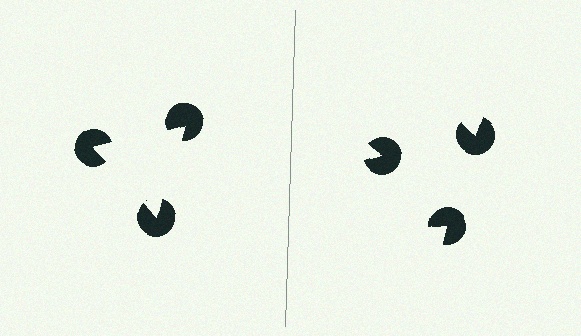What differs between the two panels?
The pac-man discs are positioned identically on both sides; only the wedge orientations differ. On the left they align to a triangle; on the right they are misaligned.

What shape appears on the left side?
An illusory triangle.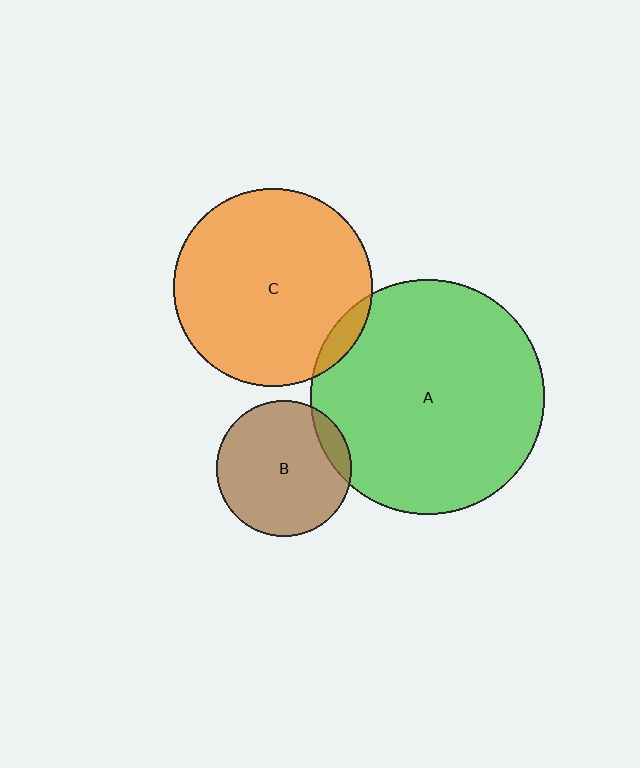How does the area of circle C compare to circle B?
Approximately 2.1 times.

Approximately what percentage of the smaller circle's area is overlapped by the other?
Approximately 5%.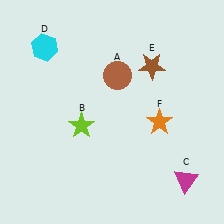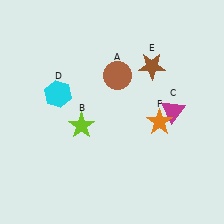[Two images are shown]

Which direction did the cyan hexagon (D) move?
The cyan hexagon (D) moved down.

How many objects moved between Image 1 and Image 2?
2 objects moved between the two images.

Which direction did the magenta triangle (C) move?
The magenta triangle (C) moved up.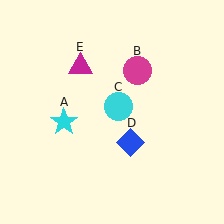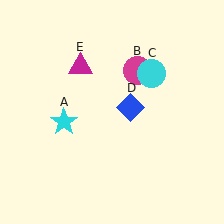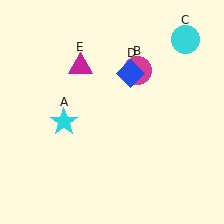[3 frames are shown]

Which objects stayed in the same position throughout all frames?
Cyan star (object A) and magenta circle (object B) and magenta triangle (object E) remained stationary.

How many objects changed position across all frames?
2 objects changed position: cyan circle (object C), blue diamond (object D).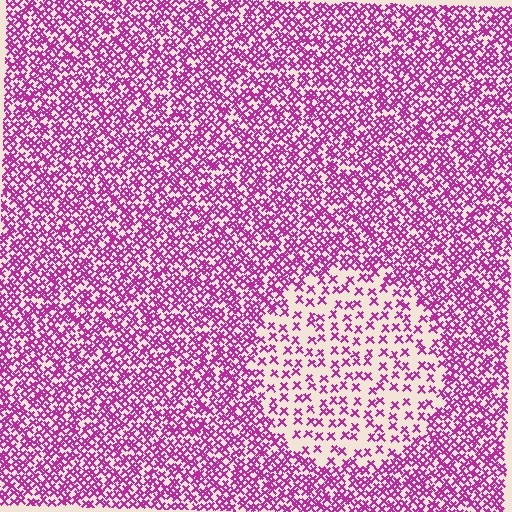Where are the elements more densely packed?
The elements are more densely packed outside the circle boundary.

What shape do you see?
I see a circle.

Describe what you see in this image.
The image contains small magenta elements arranged at two different densities. A circle-shaped region is visible where the elements are less densely packed than the surrounding area.